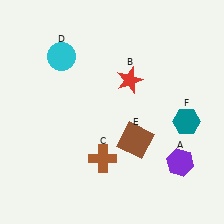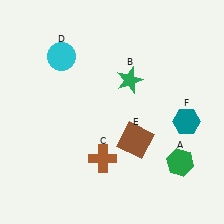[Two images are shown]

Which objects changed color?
A changed from purple to green. B changed from red to green.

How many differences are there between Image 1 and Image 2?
There are 2 differences between the two images.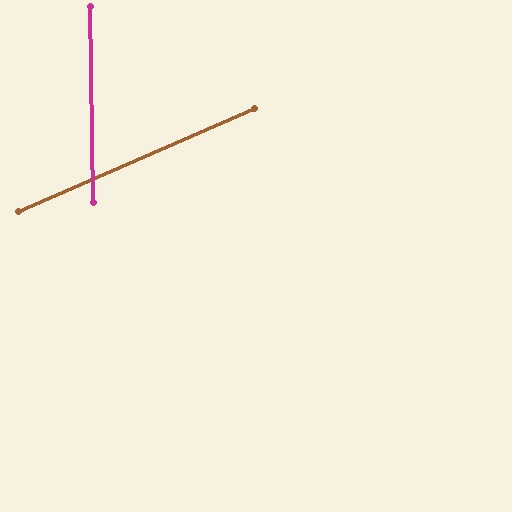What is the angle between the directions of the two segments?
Approximately 67 degrees.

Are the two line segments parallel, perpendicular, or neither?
Neither parallel nor perpendicular — they differ by about 67°.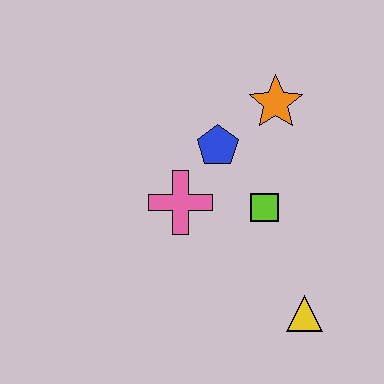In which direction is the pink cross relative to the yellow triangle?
The pink cross is to the left of the yellow triangle.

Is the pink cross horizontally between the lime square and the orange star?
No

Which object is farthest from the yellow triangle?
The orange star is farthest from the yellow triangle.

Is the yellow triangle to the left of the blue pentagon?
No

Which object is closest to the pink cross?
The blue pentagon is closest to the pink cross.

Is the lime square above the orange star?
No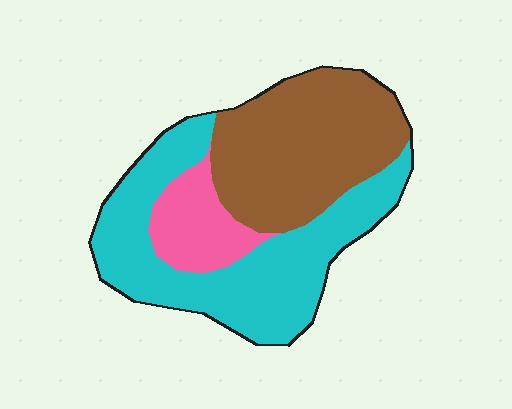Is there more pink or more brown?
Brown.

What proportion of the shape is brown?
Brown covers roughly 40% of the shape.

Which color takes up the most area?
Cyan, at roughly 45%.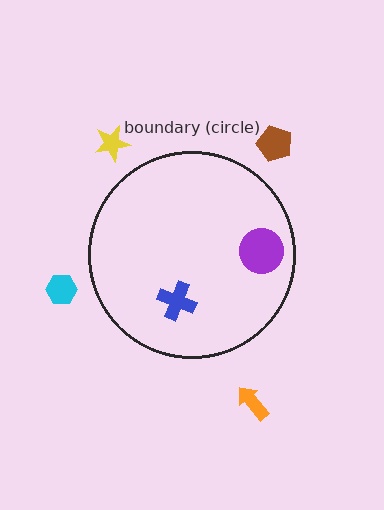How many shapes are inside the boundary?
2 inside, 4 outside.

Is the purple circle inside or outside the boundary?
Inside.